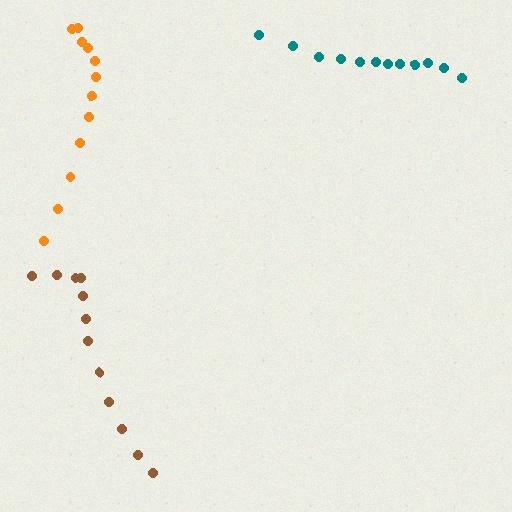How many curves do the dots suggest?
There are 3 distinct paths.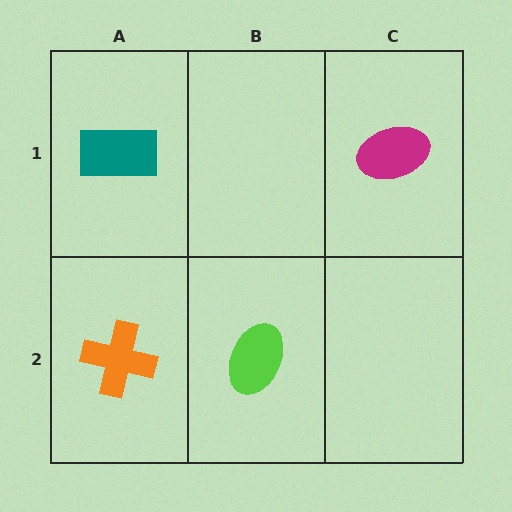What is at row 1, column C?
A magenta ellipse.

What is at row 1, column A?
A teal rectangle.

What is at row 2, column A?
An orange cross.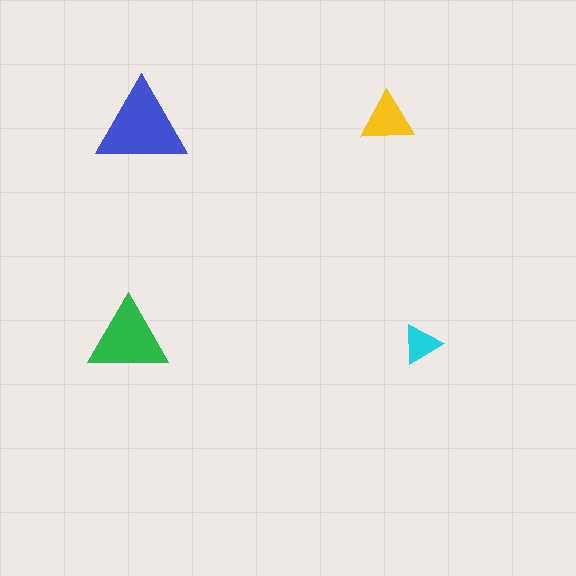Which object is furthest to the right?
The cyan triangle is rightmost.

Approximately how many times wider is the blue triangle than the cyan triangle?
About 2.5 times wider.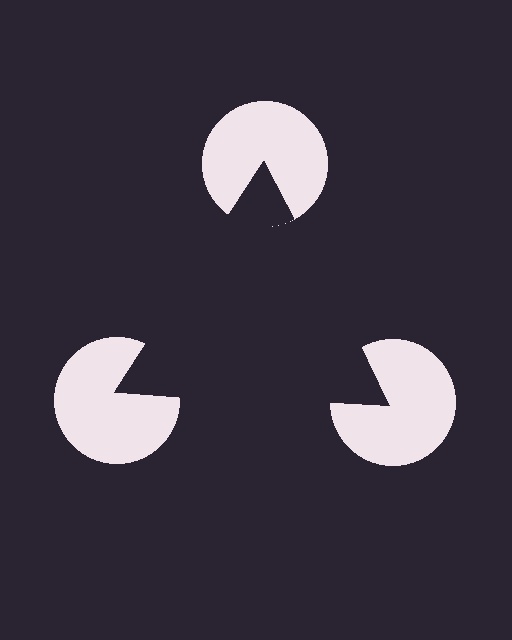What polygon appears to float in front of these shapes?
An illusory triangle — its edges are inferred from the aligned wedge cuts in the pac-man discs, not physically drawn.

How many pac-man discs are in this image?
There are 3 — one at each vertex of the illusory triangle.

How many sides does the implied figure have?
3 sides.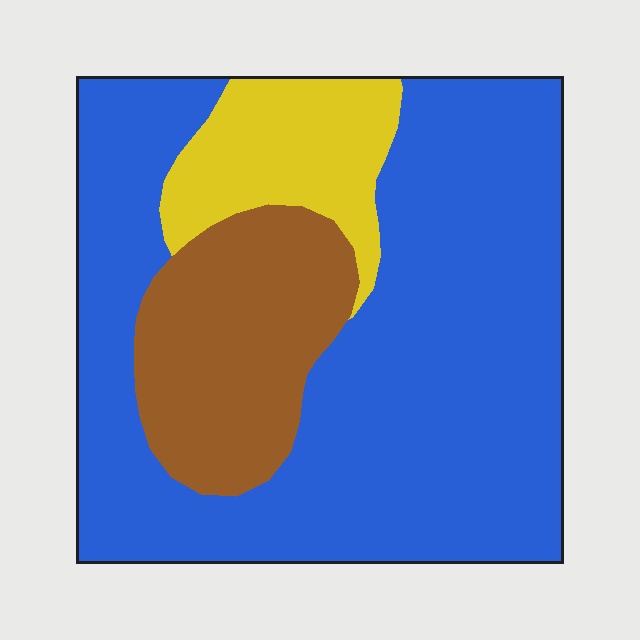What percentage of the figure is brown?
Brown covers roughly 20% of the figure.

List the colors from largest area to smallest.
From largest to smallest: blue, brown, yellow.